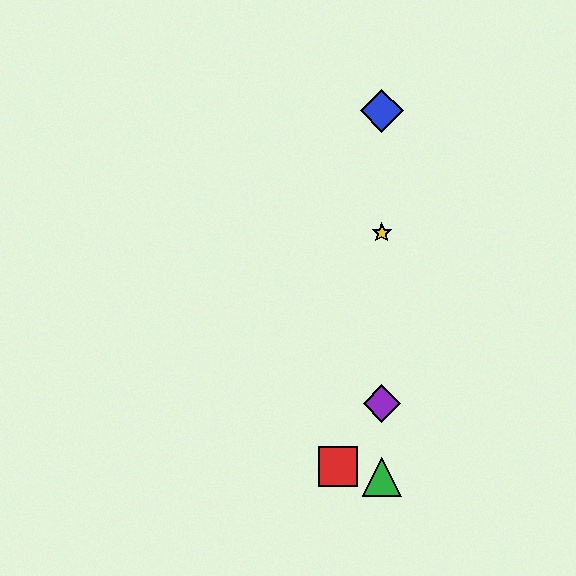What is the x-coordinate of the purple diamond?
The purple diamond is at x≈382.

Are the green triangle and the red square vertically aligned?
No, the green triangle is at x≈382 and the red square is at x≈338.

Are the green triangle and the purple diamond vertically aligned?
Yes, both are at x≈382.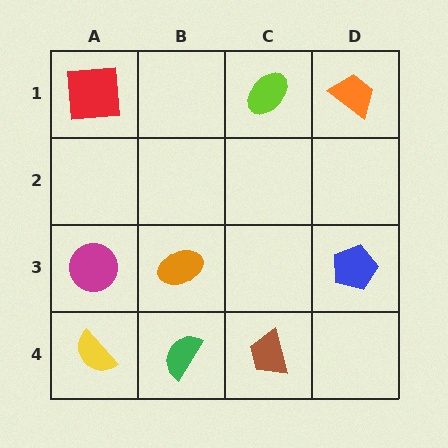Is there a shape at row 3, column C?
No, that cell is empty.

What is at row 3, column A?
A magenta circle.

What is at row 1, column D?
An orange trapezoid.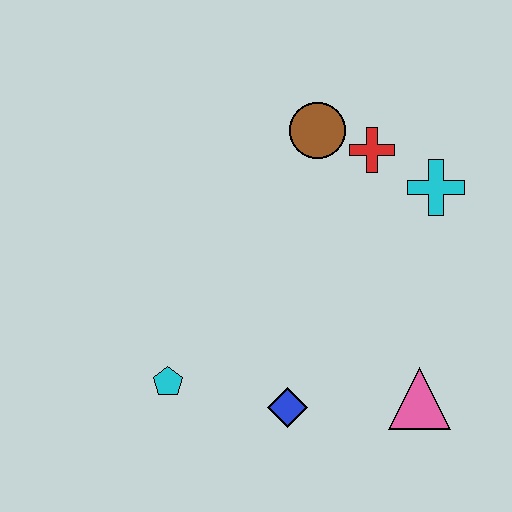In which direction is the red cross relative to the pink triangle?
The red cross is above the pink triangle.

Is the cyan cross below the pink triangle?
No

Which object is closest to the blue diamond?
The cyan pentagon is closest to the blue diamond.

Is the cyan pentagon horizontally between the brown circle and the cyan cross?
No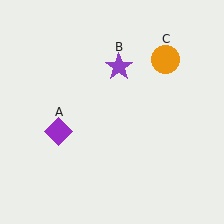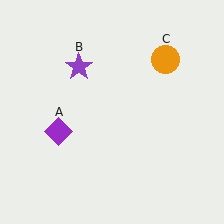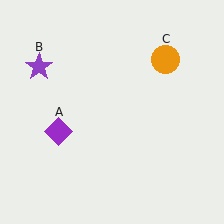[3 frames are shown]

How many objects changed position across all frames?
1 object changed position: purple star (object B).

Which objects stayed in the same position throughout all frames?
Purple diamond (object A) and orange circle (object C) remained stationary.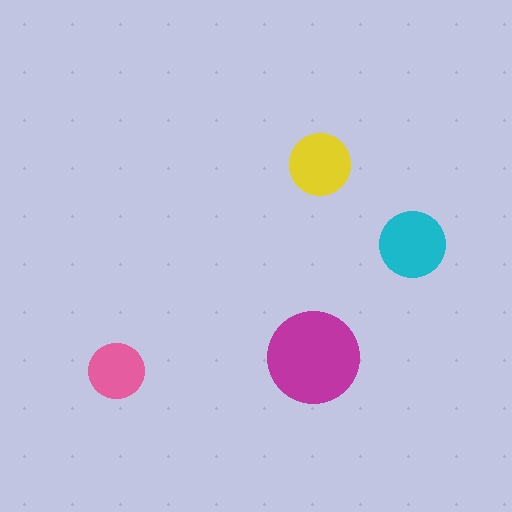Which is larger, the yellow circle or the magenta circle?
The magenta one.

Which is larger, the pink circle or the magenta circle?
The magenta one.